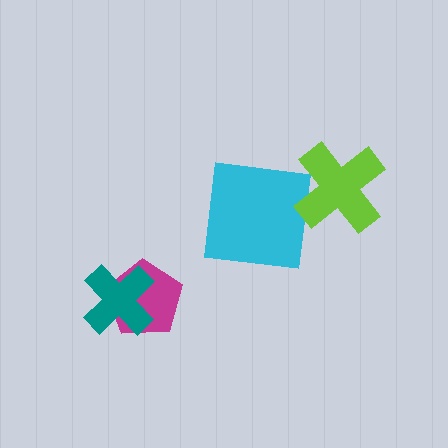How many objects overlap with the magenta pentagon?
1 object overlaps with the magenta pentagon.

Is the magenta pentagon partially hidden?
Yes, it is partially covered by another shape.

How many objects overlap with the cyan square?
0 objects overlap with the cyan square.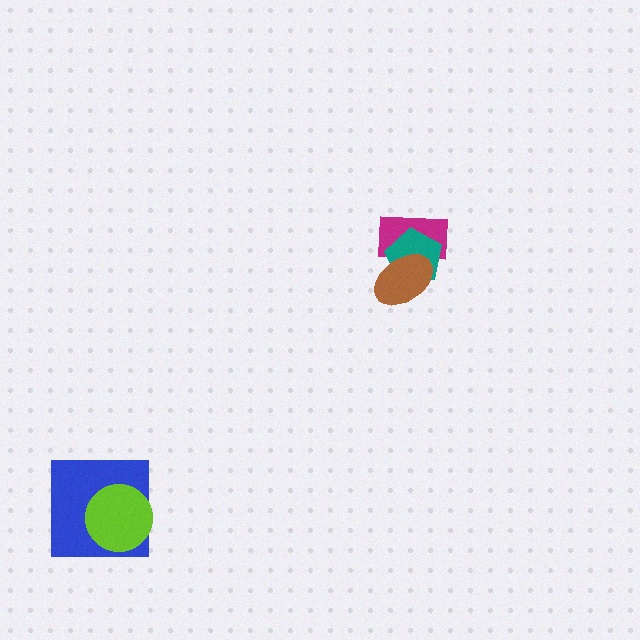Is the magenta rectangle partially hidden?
Yes, it is partially covered by another shape.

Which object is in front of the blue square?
The lime circle is in front of the blue square.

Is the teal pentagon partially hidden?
Yes, it is partially covered by another shape.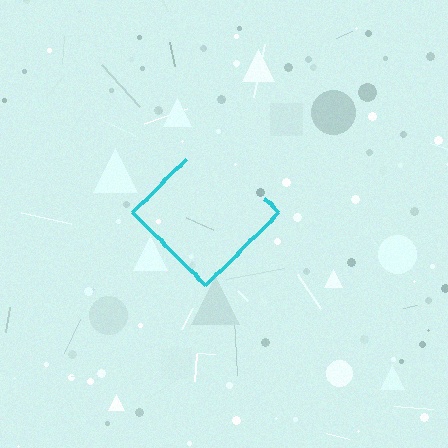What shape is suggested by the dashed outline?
The dashed outline suggests a diamond.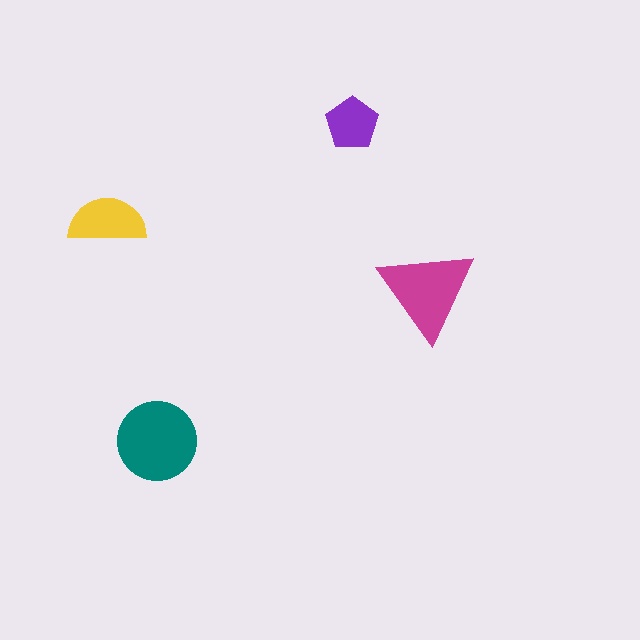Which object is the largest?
The teal circle.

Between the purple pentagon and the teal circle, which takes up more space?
The teal circle.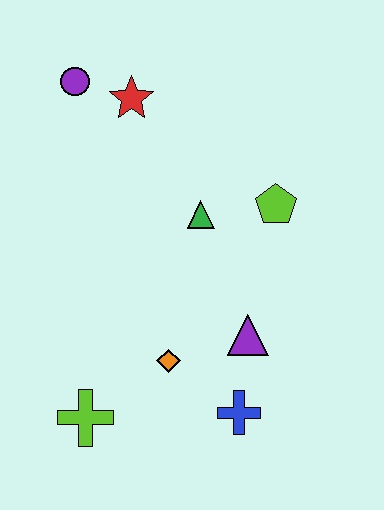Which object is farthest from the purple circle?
The blue cross is farthest from the purple circle.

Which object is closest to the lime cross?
The orange diamond is closest to the lime cross.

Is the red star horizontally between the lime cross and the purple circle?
No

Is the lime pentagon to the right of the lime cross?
Yes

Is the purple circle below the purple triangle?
No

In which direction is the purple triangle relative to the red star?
The purple triangle is below the red star.